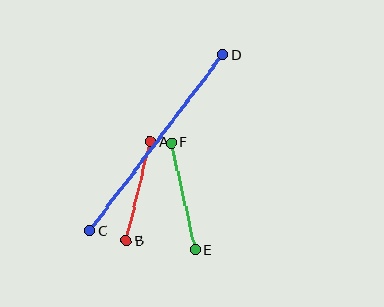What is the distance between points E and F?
The distance is approximately 109 pixels.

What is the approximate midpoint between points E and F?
The midpoint is at approximately (183, 196) pixels.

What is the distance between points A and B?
The distance is approximately 101 pixels.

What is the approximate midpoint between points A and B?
The midpoint is at approximately (138, 191) pixels.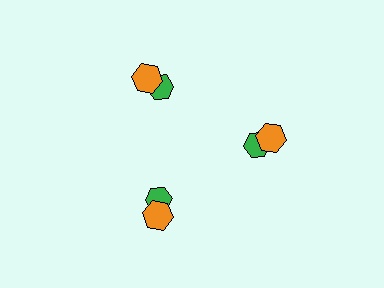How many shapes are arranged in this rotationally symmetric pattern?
There are 6 shapes, arranged in 3 groups of 2.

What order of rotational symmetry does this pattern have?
This pattern has 3-fold rotational symmetry.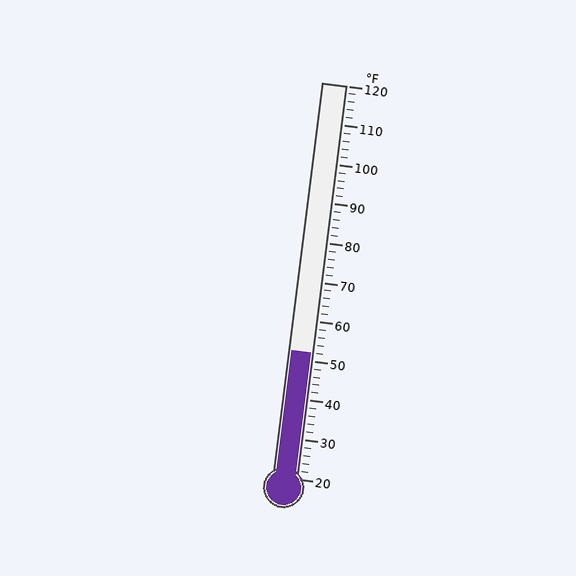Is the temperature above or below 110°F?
The temperature is below 110°F.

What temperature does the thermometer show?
The thermometer shows approximately 52°F.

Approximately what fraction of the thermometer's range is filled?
The thermometer is filled to approximately 30% of its range.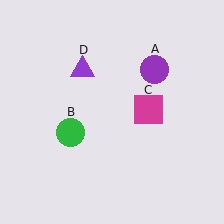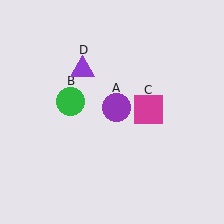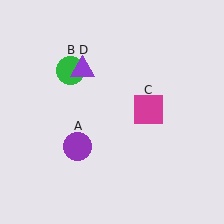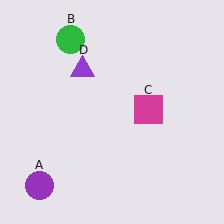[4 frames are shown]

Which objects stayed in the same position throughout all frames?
Magenta square (object C) and purple triangle (object D) remained stationary.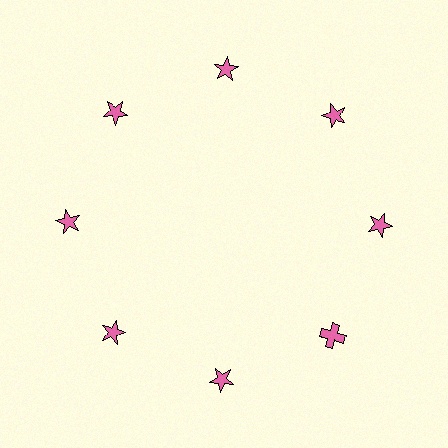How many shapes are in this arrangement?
There are 8 shapes arranged in a ring pattern.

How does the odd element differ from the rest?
It has a different shape: cross instead of star.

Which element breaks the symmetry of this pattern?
The pink cross at roughly the 4 o'clock position breaks the symmetry. All other shapes are pink stars.